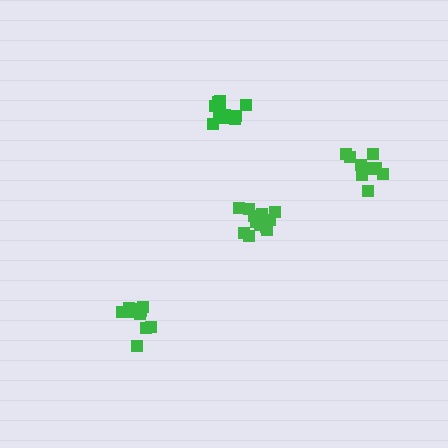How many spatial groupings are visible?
There are 4 spatial groupings.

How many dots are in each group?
Group 1: 11 dots, Group 2: 12 dots, Group 3: 11 dots, Group 4: 11 dots (45 total).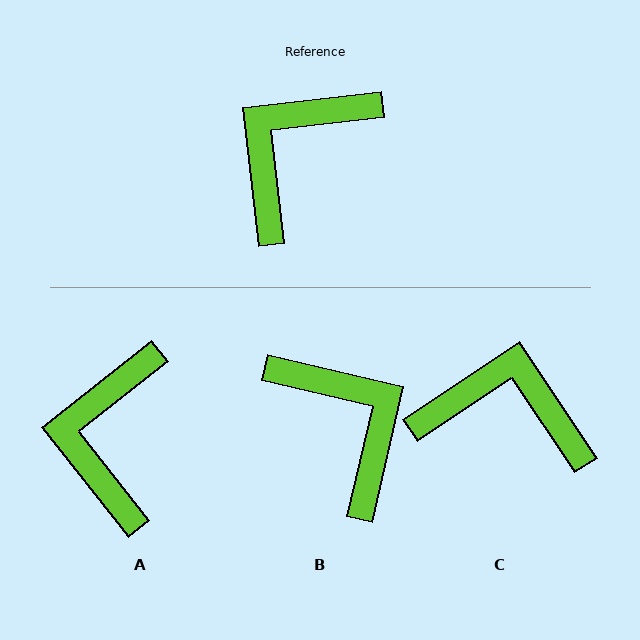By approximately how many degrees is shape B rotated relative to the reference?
Approximately 110 degrees clockwise.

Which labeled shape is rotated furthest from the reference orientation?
B, about 110 degrees away.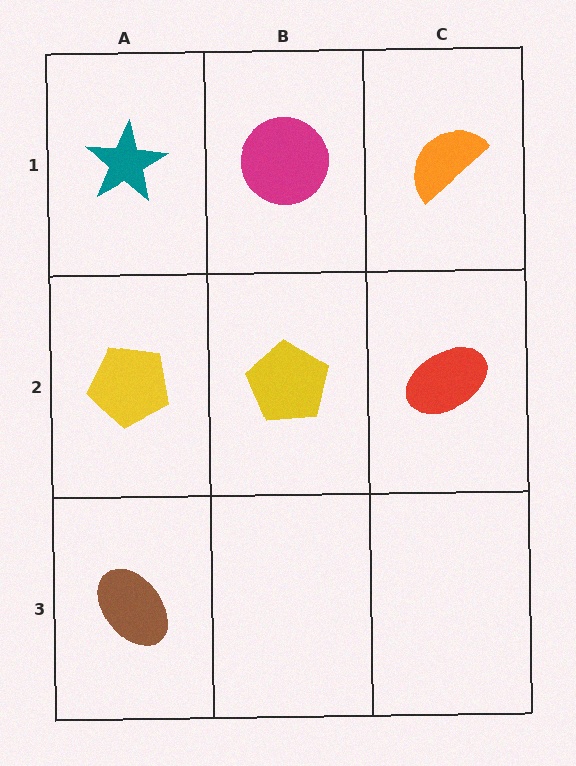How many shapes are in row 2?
3 shapes.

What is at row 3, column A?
A brown ellipse.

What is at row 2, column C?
A red ellipse.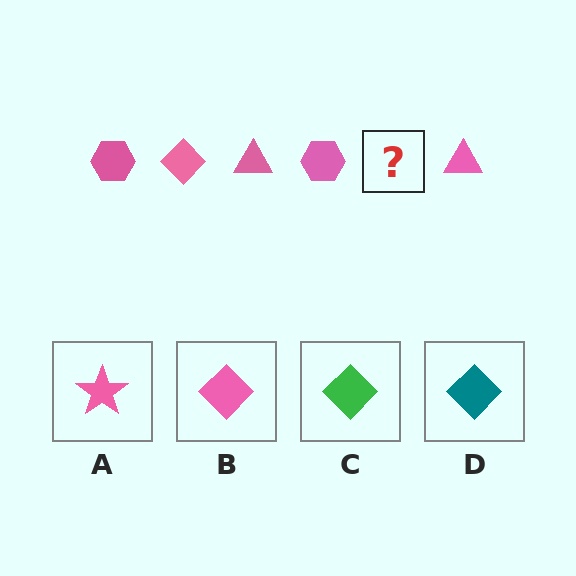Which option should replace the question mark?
Option B.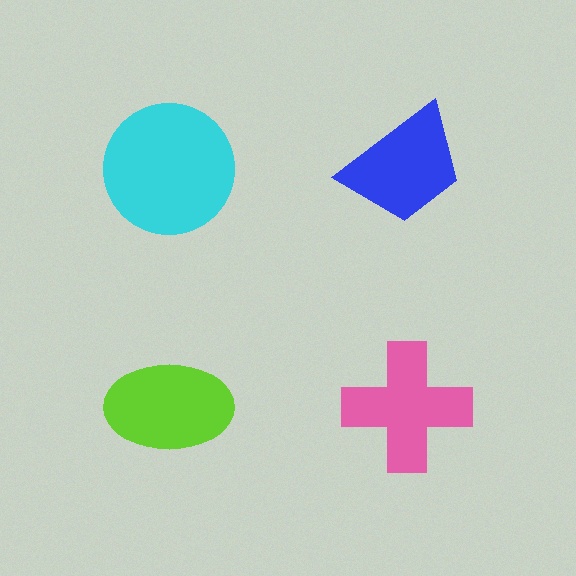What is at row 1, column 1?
A cyan circle.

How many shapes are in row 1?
2 shapes.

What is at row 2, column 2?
A pink cross.